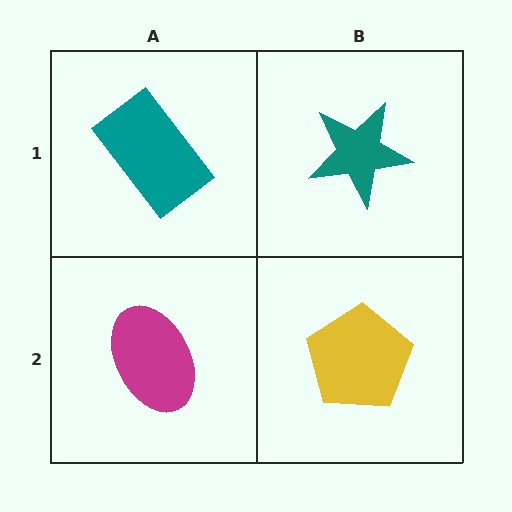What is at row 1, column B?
A teal star.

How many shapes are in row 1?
2 shapes.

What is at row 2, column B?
A yellow pentagon.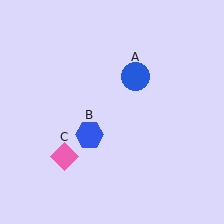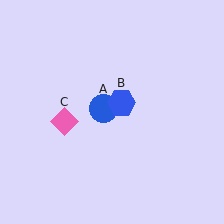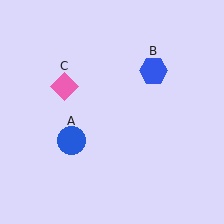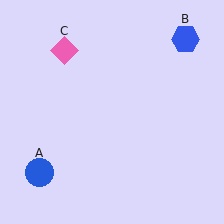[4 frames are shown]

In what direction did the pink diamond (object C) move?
The pink diamond (object C) moved up.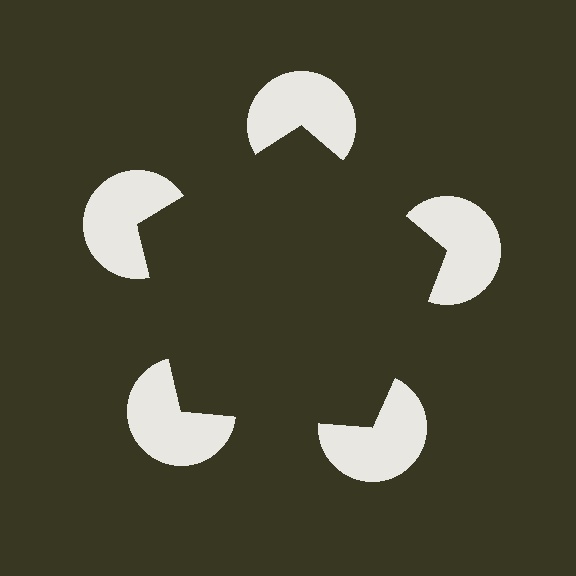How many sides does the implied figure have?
5 sides.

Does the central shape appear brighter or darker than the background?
It typically appears slightly darker than the background, even though no actual brightness change is drawn.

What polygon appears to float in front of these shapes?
An illusory pentagon — its edges are inferred from the aligned wedge cuts in the pac-man discs, not physically drawn.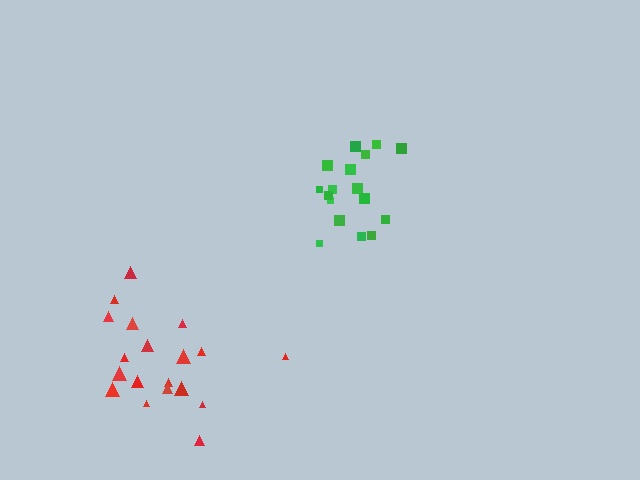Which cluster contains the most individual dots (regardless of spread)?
Red (20).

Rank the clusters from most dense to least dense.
green, red.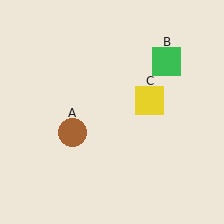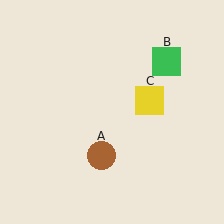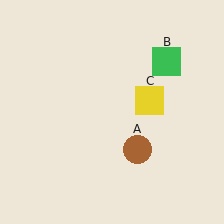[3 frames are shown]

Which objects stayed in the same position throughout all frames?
Green square (object B) and yellow square (object C) remained stationary.